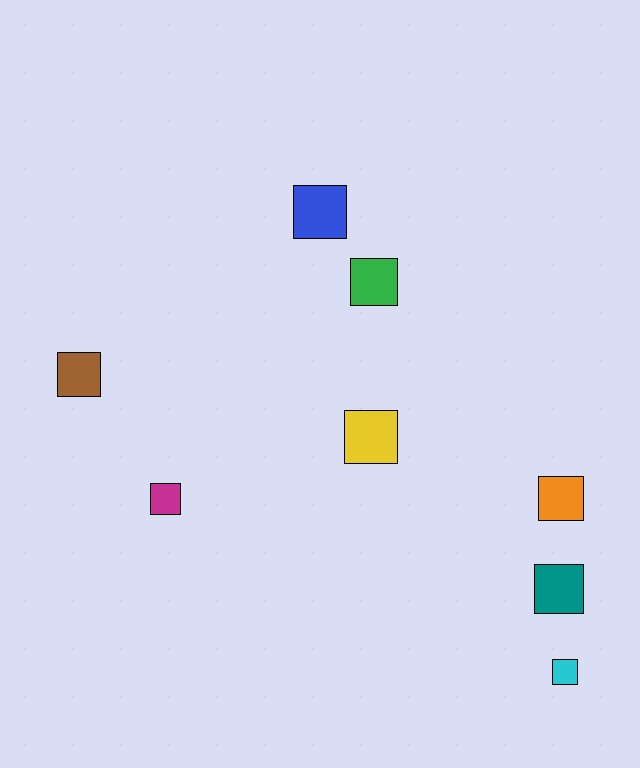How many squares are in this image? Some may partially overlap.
There are 8 squares.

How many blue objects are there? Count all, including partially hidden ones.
There is 1 blue object.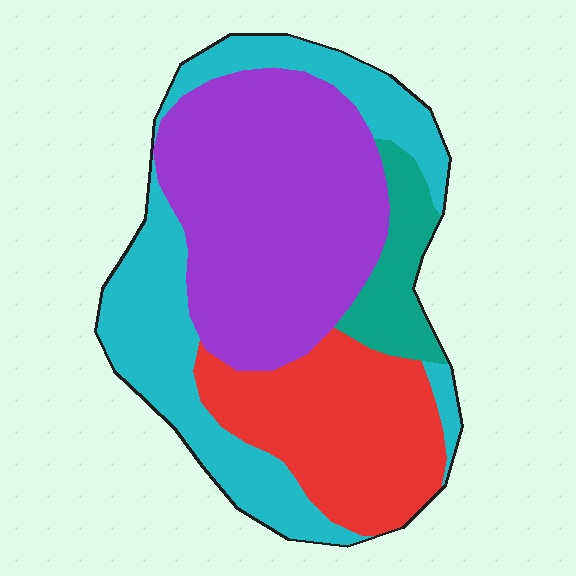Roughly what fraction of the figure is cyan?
Cyan covers around 30% of the figure.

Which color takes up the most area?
Purple, at roughly 40%.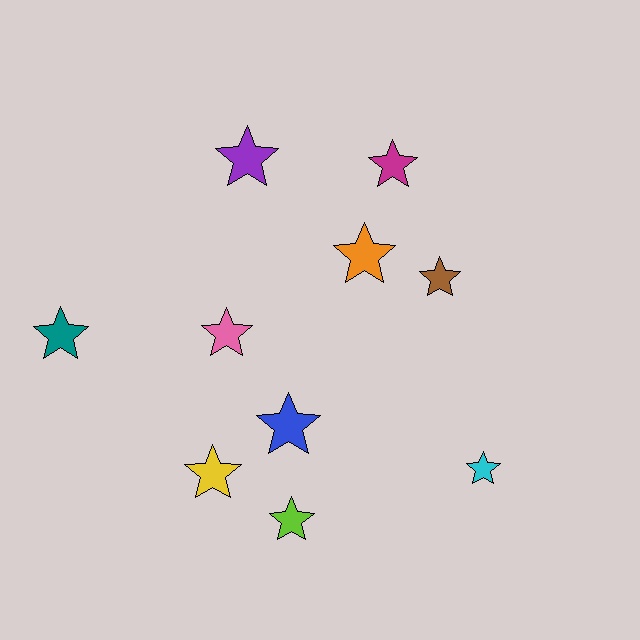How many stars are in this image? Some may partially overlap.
There are 10 stars.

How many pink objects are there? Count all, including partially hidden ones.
There is 1 pink object.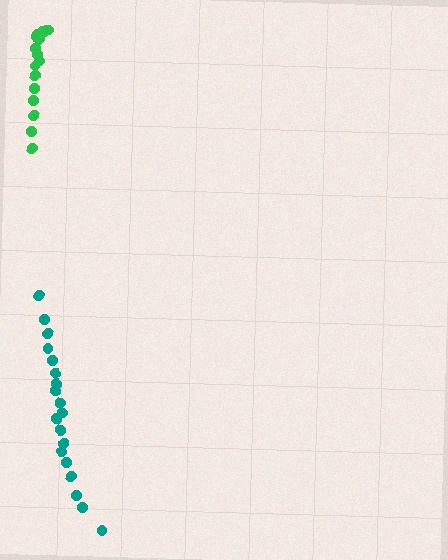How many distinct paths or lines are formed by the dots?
There are 2 distinct paths.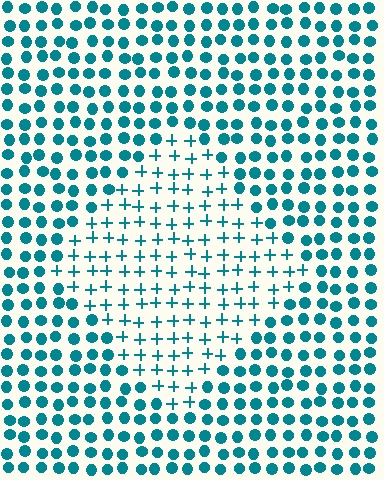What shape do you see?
I see a diamond.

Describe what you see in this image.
The image is filled with small teal elements arranged in a uniform grid. A diamond-shaped region contains plus signs, while the surrounding area contains circles. The boundary is defined purely by the change in element shape.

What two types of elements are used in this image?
The image uses plus signs inside the diamond region and circles outside it.